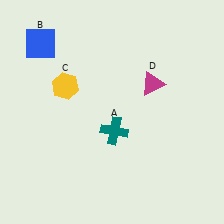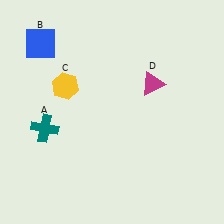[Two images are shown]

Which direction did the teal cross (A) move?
The teal cross (A) moved left.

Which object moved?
The teal cross (A) moved left.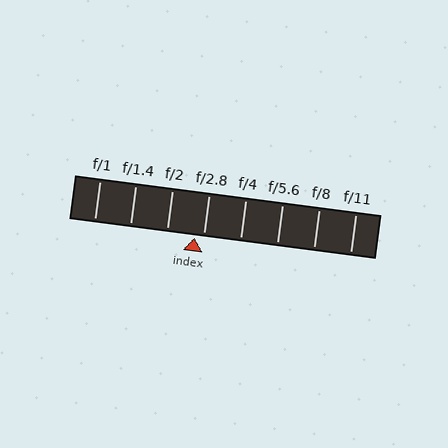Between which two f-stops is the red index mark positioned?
The index mark is between f/2 and f/2.8.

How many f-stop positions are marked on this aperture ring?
There are 8 f-stop positions marked.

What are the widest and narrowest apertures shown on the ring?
The widest aperture shown is f/1 and the narrowest is f/11.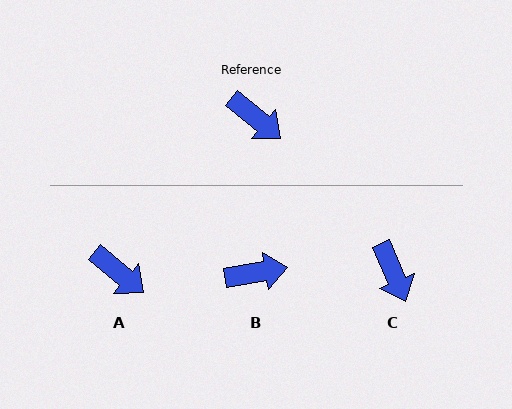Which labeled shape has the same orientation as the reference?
A.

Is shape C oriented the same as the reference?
No, it is off by about 27 degrees.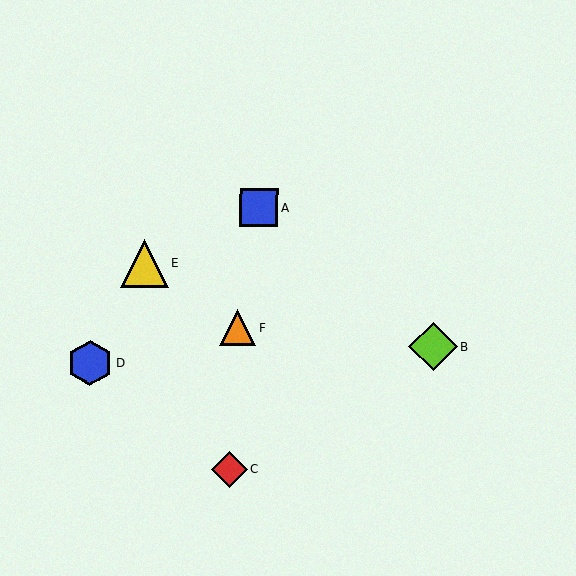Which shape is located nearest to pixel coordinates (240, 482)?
The red diamond (labeled C) at (229, 469) is nearest to that location.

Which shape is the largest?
The lime diamond (labeled B) is the largest.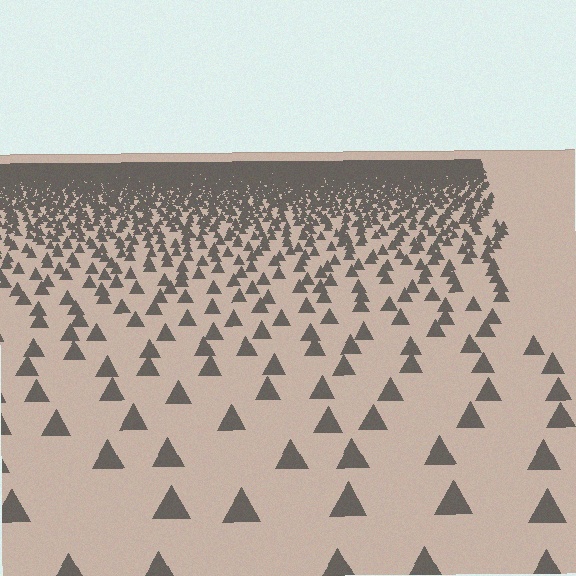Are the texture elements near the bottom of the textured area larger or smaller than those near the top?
Larger. Near the bottom, elements are closer to the viewer and appear at a bigger on-screen size.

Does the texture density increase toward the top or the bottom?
Density increases toward the top.